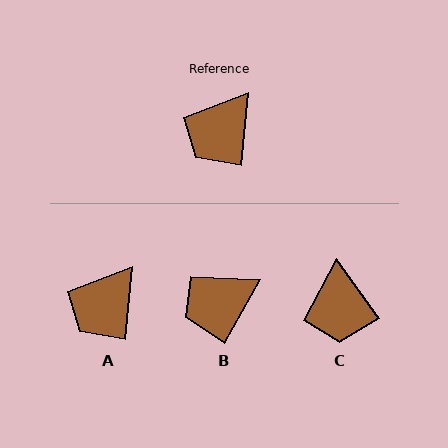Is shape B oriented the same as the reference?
No, it is off by about 24 degrees.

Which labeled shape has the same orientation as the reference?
A.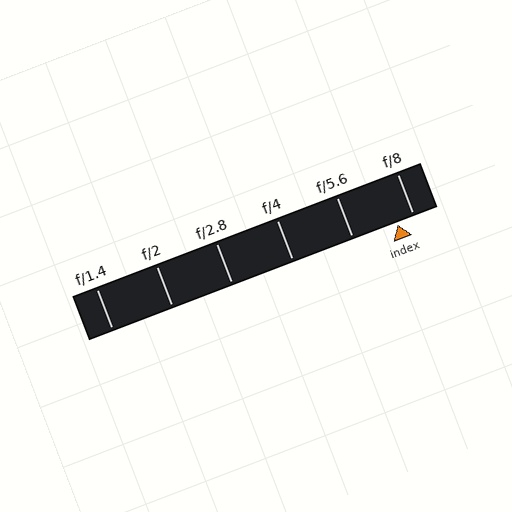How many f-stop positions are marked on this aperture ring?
There are 6 f-stop positions marked.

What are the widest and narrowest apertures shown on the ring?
The widest aperture shown is f/1.4 and the narrowest is f/8.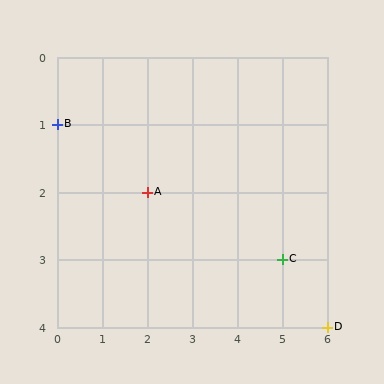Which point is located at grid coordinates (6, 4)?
Point D is at (6, 4).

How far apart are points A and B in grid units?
Points A and B are 2 columns and 1 row apart (about 2.2 grid units diagonally).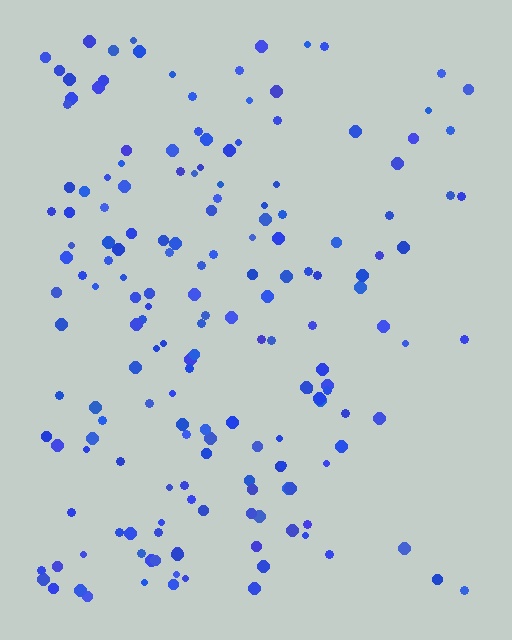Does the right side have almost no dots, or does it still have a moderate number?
Still a moderate number, just noticeably fewer than the left.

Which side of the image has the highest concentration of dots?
The left.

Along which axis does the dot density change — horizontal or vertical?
Horizontal.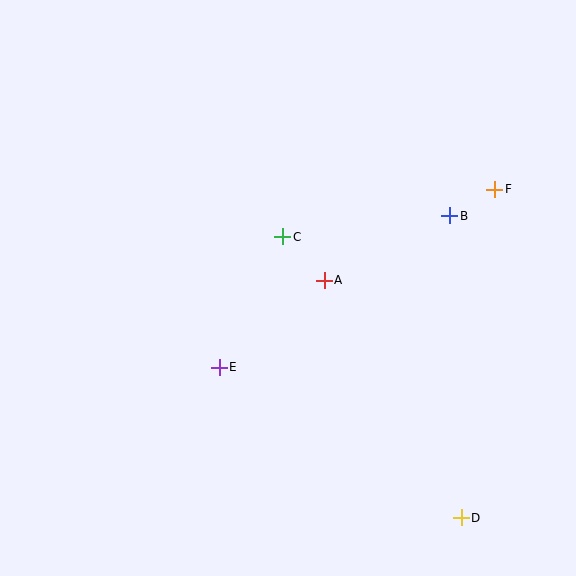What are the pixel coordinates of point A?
Point A is at (324, 280).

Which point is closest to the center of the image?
Point A at (324, 280) is closest to the center.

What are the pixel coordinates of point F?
Point F is at (495, 189).